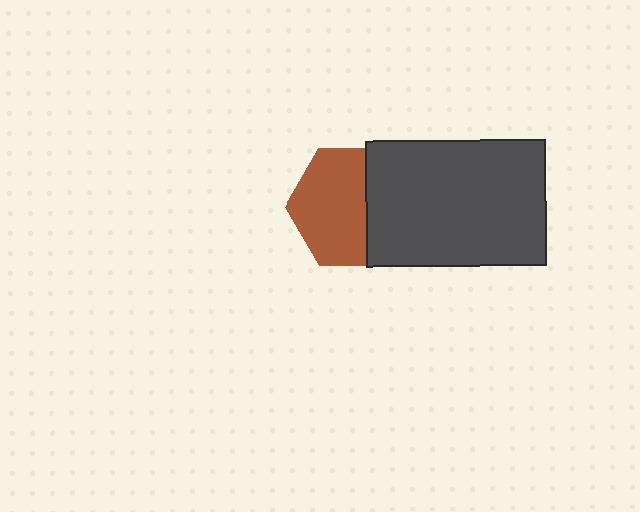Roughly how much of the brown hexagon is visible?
About half of it is visible (roughly 62%).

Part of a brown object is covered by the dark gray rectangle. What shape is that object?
It is a hexagon.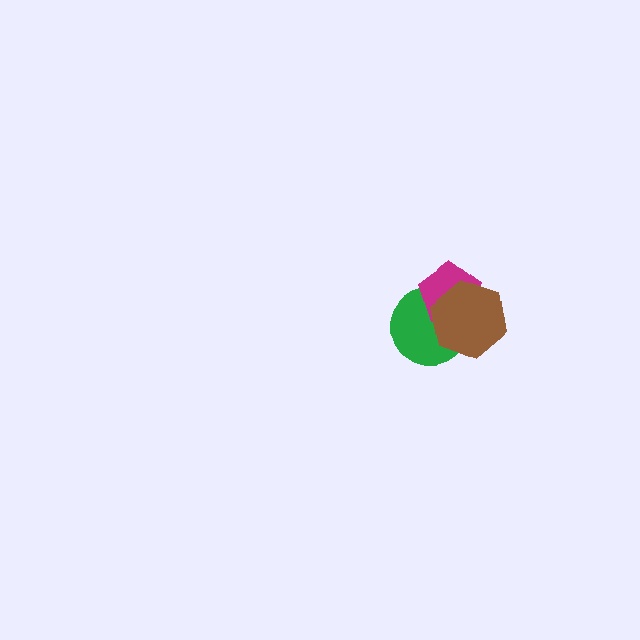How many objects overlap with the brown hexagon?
2 objects overlap with the brown hexagon.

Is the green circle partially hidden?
Yes, it is partially covered by another shape.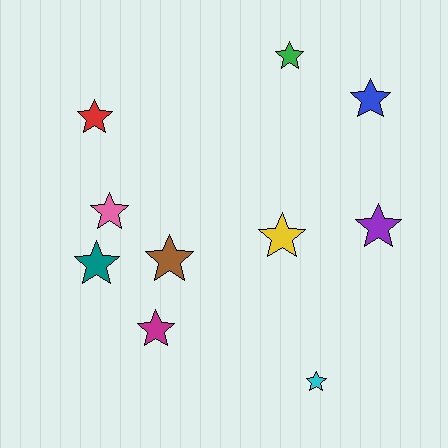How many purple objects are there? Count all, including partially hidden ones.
There is 1 purple object.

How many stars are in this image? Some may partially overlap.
There are 10 stars.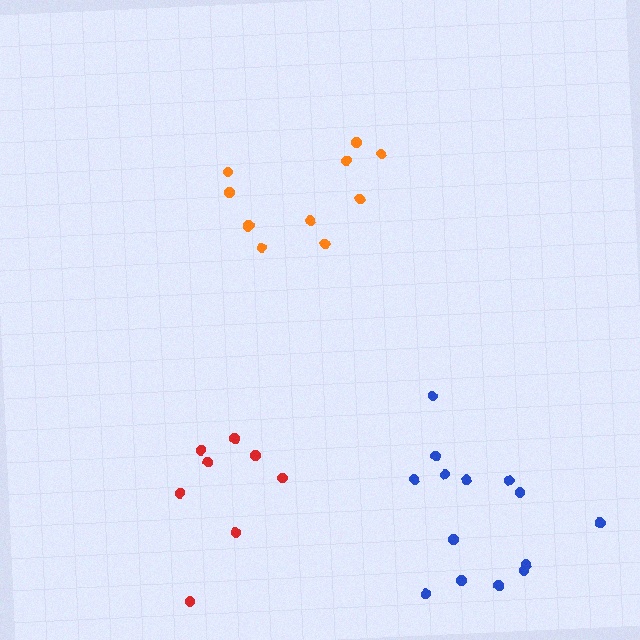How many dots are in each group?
Group 1: 14 dots, Group 2: 11 dots, Group 3: 8 dots (33 total).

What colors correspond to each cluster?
The clusters are colored: blue, orange, red.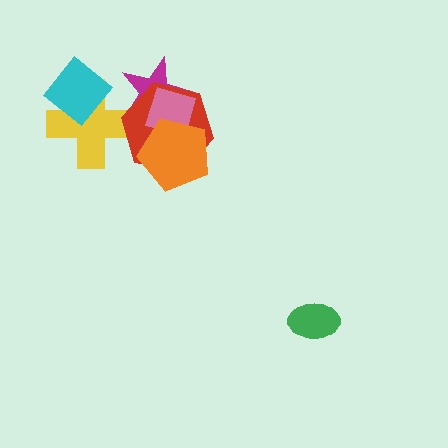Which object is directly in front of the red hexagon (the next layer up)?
The pink diamond is directly in front of the red hexagon.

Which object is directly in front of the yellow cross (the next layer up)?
The cyan diamond is directly in front of the yellow cross.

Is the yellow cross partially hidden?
Yes, it is partially covered by another shape.